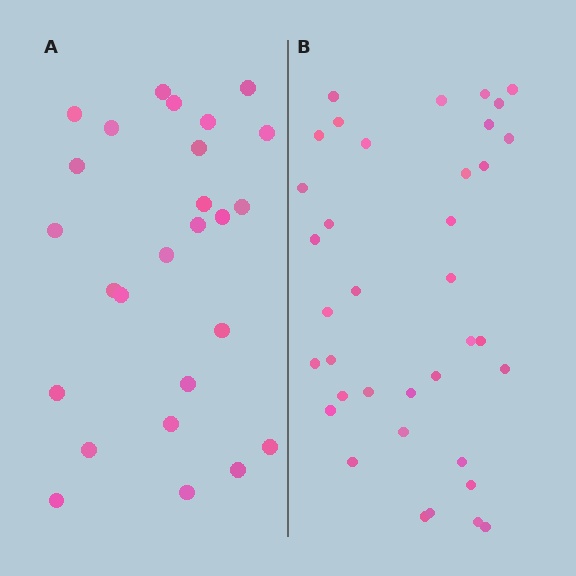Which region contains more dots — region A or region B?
Region B (the right region) has more dots.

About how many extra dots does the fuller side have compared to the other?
Region B has roughly 12 or so more dots than region A.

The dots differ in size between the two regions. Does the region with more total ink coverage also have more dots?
No. Region A has more total ink coverage because its dots are larger, but region B actually contains more individual dots. Total area can be misleading — the number of items is what matters here.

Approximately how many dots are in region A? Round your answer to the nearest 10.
About 30 dots. (The exact count is 26, which rounds to 30.)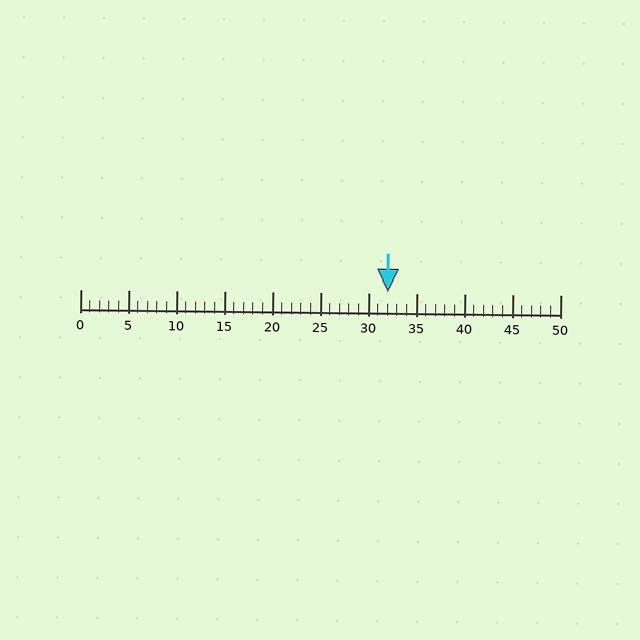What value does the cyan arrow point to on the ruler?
The cyan arrow points to approximately 32.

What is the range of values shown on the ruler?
The ruler shows values from 0 to 50.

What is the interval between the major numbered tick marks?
The major tick marks are spaced 5 units apart.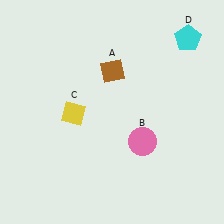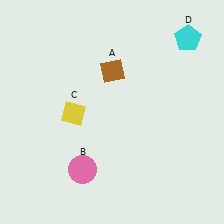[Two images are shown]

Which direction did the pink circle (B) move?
The pink circle (B) moved left.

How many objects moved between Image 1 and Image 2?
1 object moved between the two images.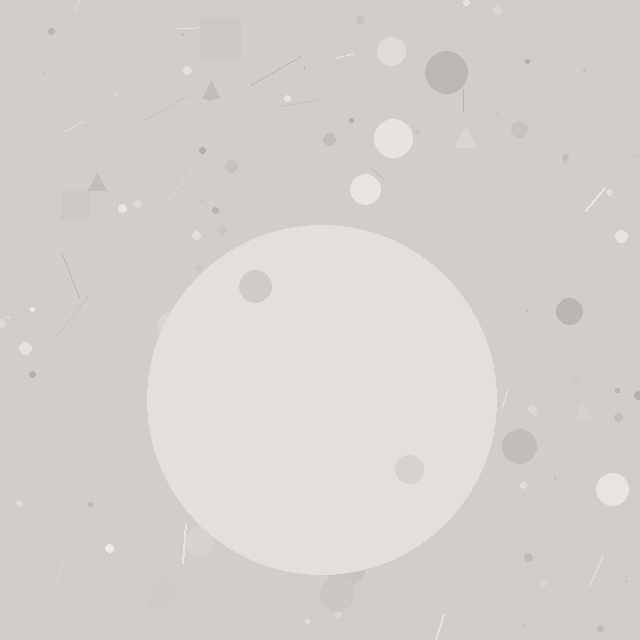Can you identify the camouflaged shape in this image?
The camouflaged shape is a circle.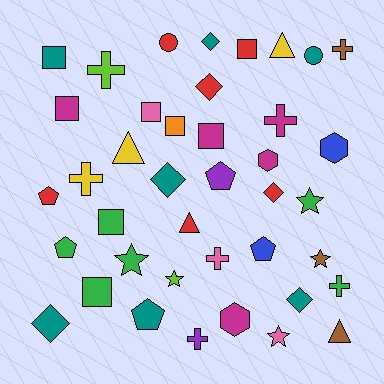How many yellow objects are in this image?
There are 3 yellow objects.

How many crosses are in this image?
There are 7 crosses.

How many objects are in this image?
There are 40 objects.